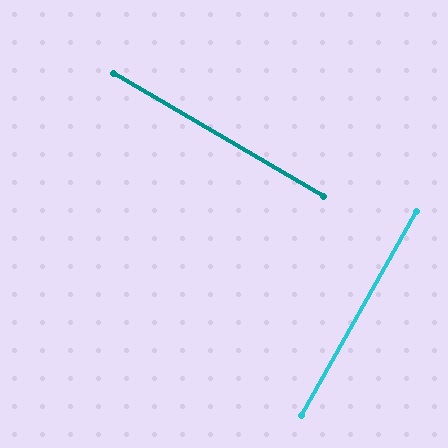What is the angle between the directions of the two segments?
Approximately 89 degrees.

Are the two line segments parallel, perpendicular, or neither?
Perpendicular — they meet at approximately 89°.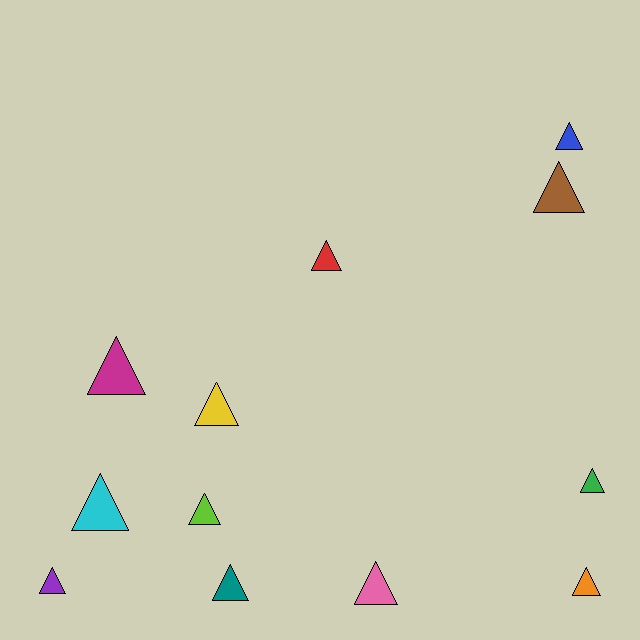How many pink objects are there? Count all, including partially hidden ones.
There is 1 pink object.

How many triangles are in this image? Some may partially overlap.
There are 12 triangles.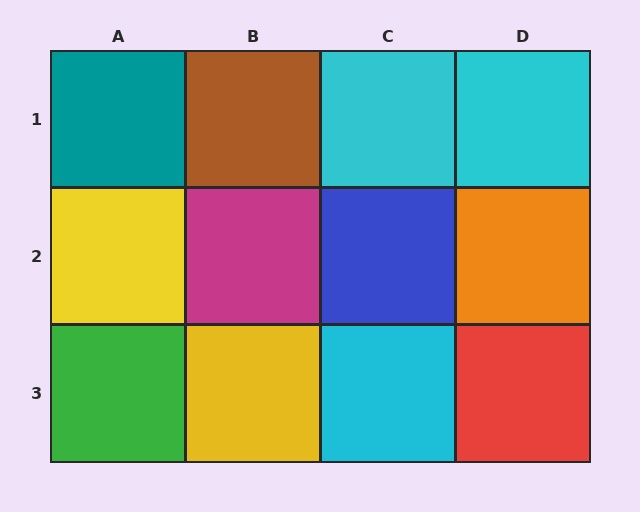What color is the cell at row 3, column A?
Green.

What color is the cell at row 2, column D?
Orange.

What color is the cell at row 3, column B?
Yellow.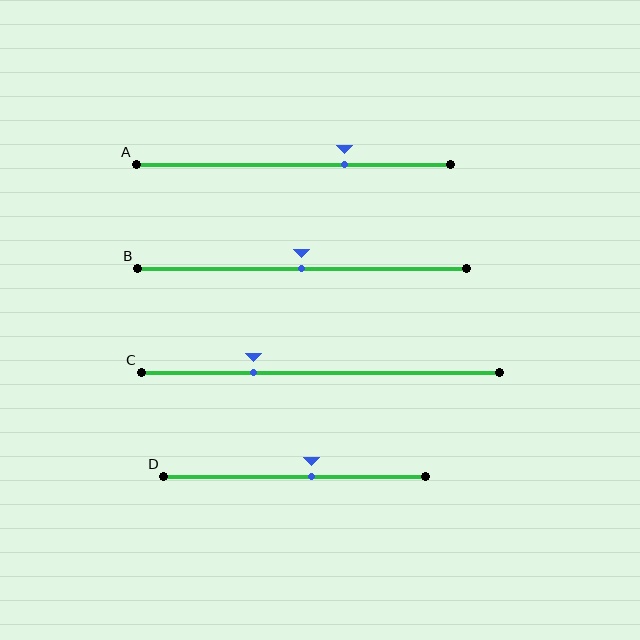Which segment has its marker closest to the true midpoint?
Segment B has its marker closest to the true midpoint.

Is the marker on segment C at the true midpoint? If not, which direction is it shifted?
No, the marker on segment C is shifted to the left by about 19% of the segment length.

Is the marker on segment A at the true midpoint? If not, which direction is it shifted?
No, the marker on segment A is shifted to the right by about 16% of the segment length.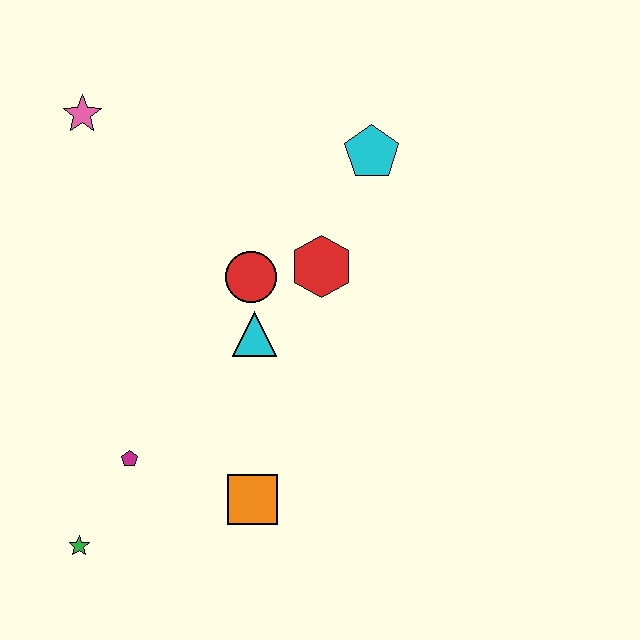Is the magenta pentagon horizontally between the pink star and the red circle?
Yes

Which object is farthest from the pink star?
The green star is farthest from the pink star.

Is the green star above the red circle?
No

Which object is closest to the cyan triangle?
The red circle is closest to the cyan triangle.